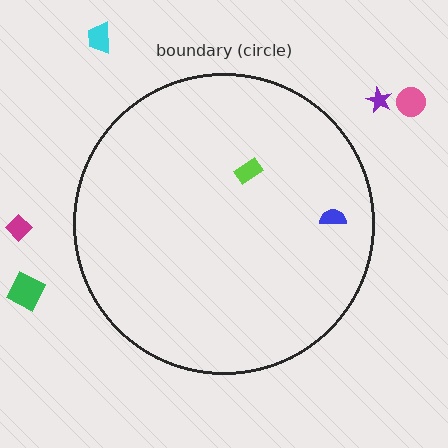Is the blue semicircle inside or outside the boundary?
Inside.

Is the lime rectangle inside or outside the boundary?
Inside.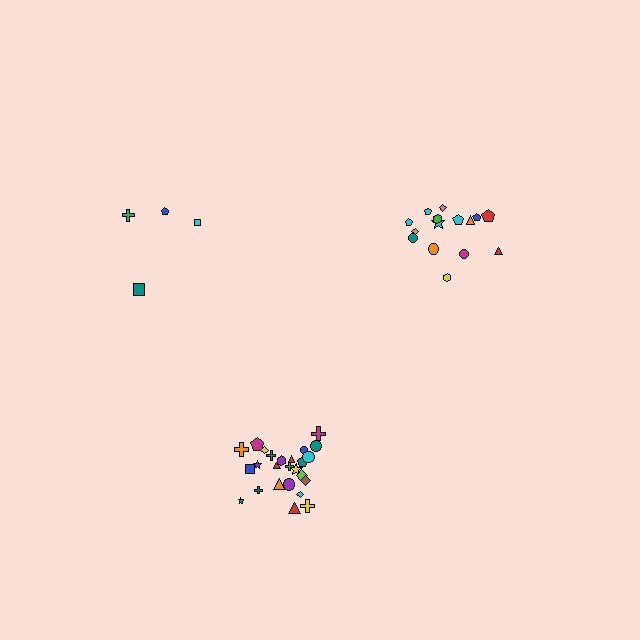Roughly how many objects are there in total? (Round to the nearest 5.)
Roughly 45 objects in total.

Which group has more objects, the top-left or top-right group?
The top-right group.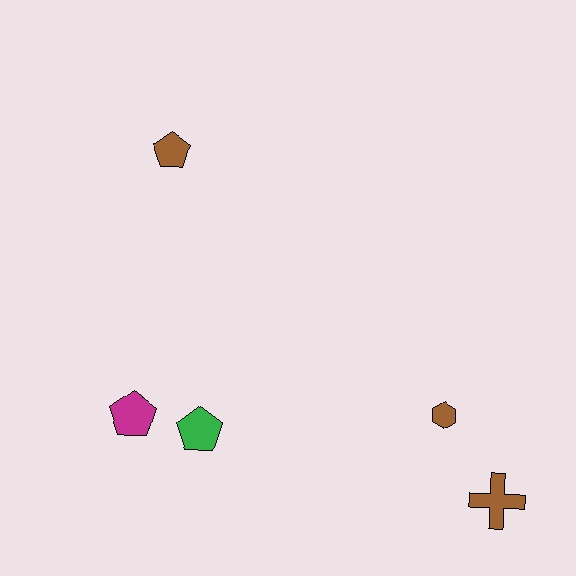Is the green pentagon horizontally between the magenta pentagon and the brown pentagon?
No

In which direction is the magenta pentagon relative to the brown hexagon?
The magenta pentagon is to the left of the brown hexagon.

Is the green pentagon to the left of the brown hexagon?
Yes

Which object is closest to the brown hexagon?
The brown cross is closest to the brown hexagon.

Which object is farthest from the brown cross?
The brown pentagon is farthest from the brown cross.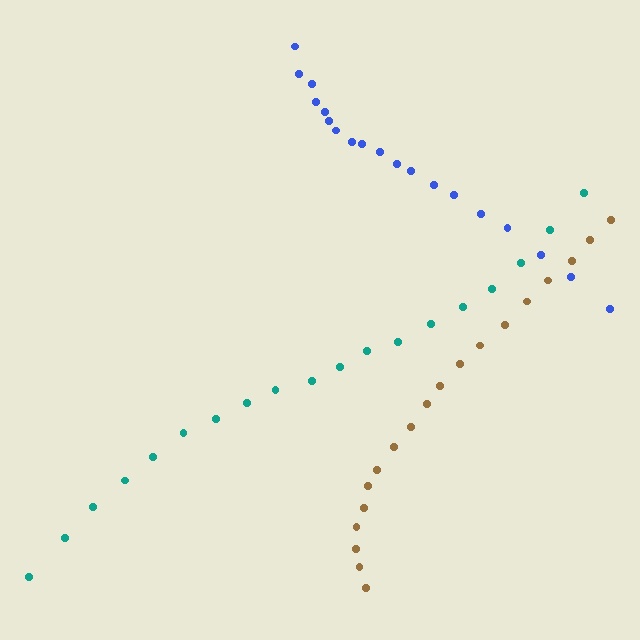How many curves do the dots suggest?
There are 3 distinct paths.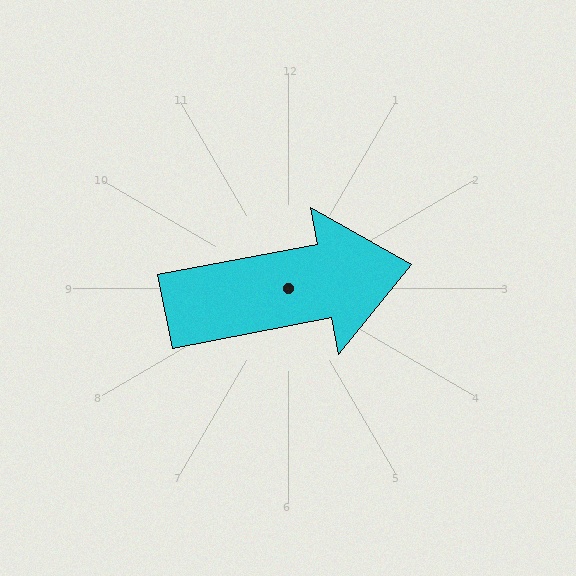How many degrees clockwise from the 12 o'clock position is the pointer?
Approximately 79 degrees.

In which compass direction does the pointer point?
East.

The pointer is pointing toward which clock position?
Roughly 3 o'clock.